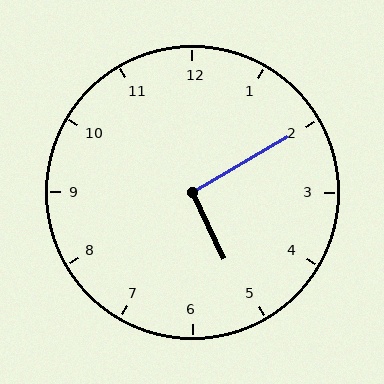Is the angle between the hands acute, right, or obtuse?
It is right.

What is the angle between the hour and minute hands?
Approximately 95 degrees.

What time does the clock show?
5:10.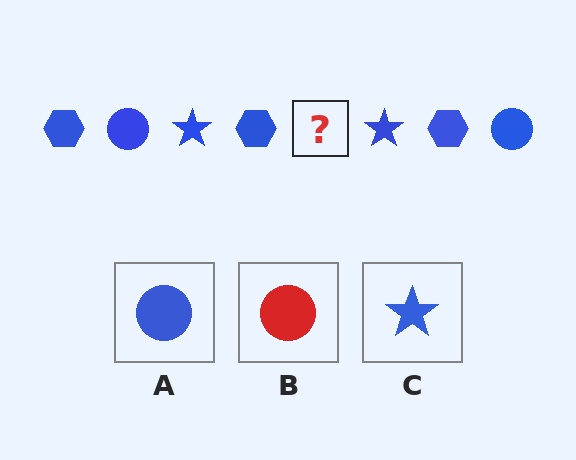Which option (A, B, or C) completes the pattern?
A.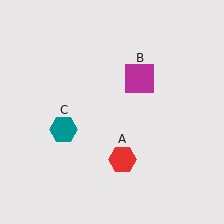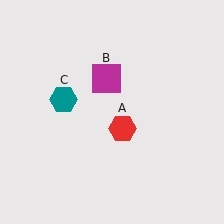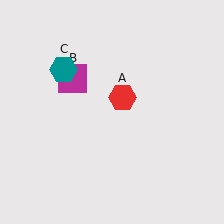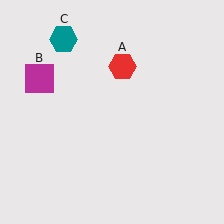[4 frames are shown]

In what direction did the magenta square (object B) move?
The magenta square (object B) moved left.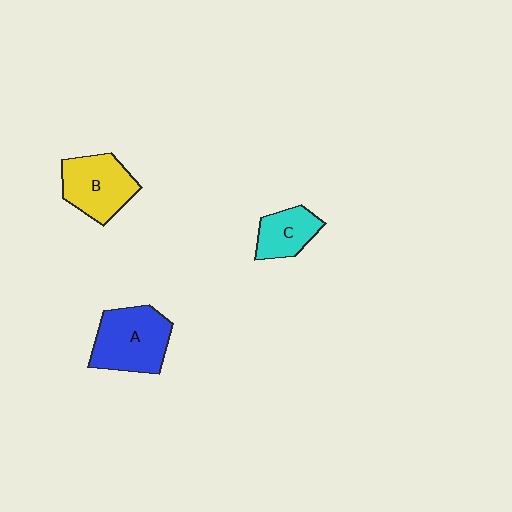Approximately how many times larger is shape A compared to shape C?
Approximately 1.7 times.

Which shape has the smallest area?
Shape C (cyan).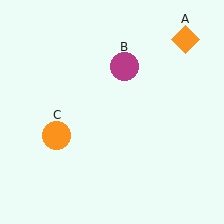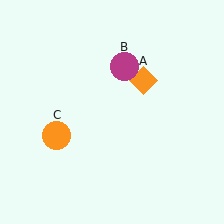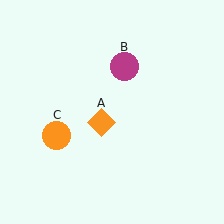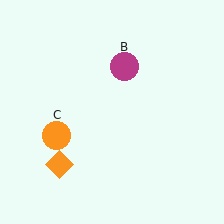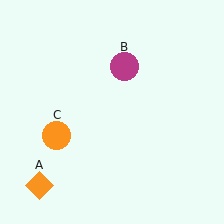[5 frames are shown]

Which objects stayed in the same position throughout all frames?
Magenta circle (object B) and orange circle (object C) remained stationary.